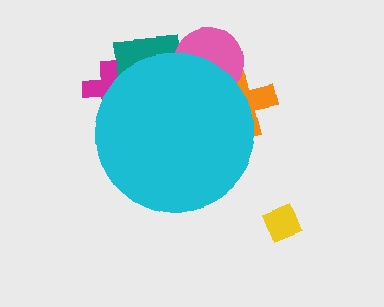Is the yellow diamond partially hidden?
No, the yellow diamond is fully visible.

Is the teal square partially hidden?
Yes, the teal square is partially hidden behind the cyan circle.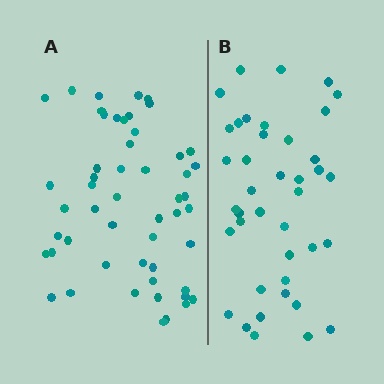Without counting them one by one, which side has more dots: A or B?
Region A (the left region) has more dots.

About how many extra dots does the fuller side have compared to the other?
Region A has roughly 12 or so more dots than region B.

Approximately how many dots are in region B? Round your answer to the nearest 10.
About 40 dots.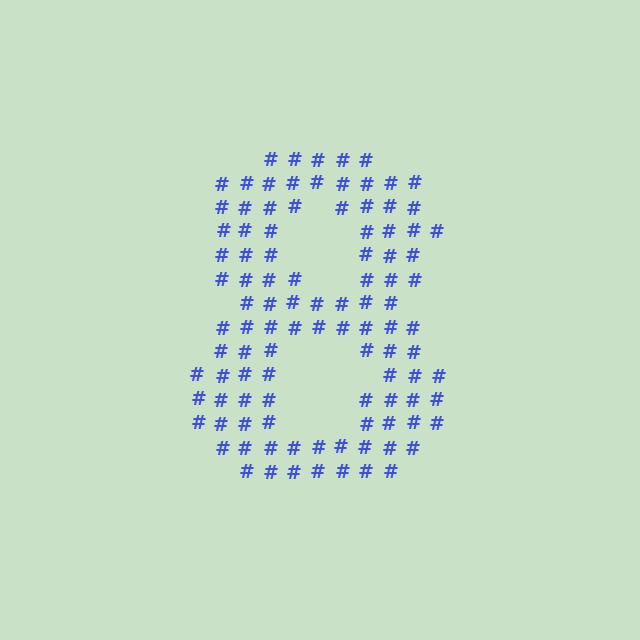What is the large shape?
The large shape is the digit 8.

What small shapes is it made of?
It is made of small hash symbols.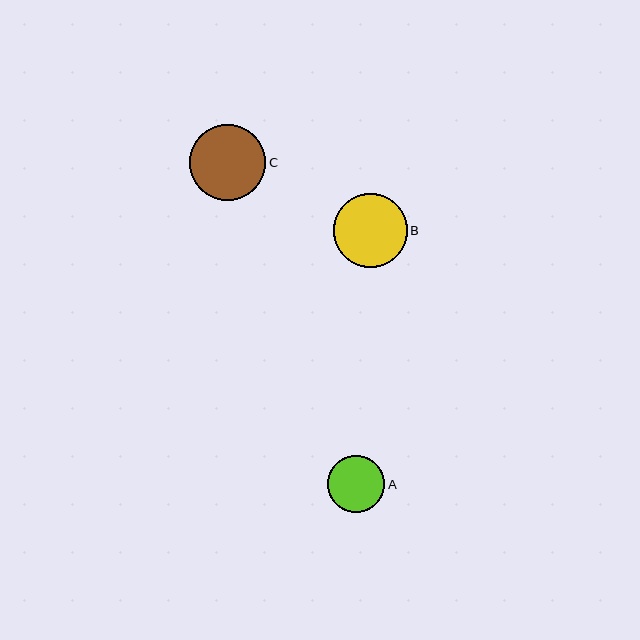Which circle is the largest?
Circle C is the largest with a size of approximately 77 pixels.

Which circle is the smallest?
Circle A is the smallest with a size of approximately 57 pixels.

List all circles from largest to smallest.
From largest to smallest: C, B, A.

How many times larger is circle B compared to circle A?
Circle B is approximately 1.3 times the size of circle A.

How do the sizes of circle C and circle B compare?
Circle C and circle B are approximately the same size.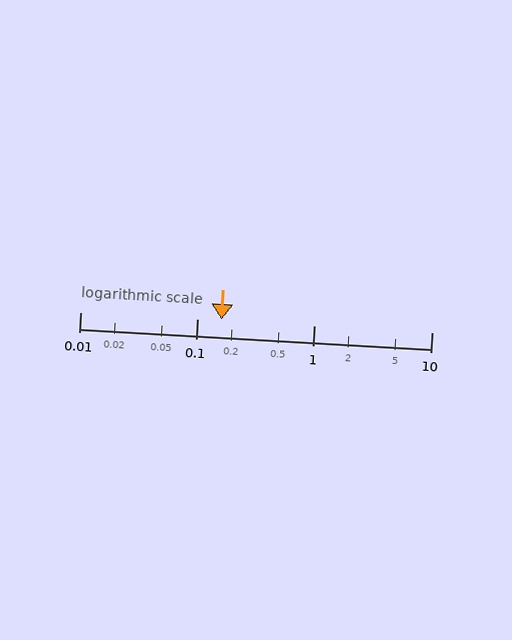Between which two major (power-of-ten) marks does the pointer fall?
The pointer is between 0.1 and 1.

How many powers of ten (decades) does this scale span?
The scale spans 3 decades, from 0.01 to 10.